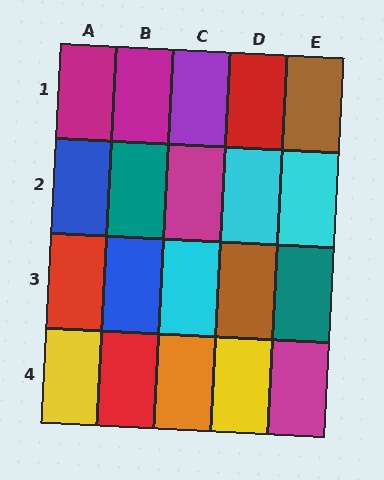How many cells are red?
3 cells are red.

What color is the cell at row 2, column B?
Teal.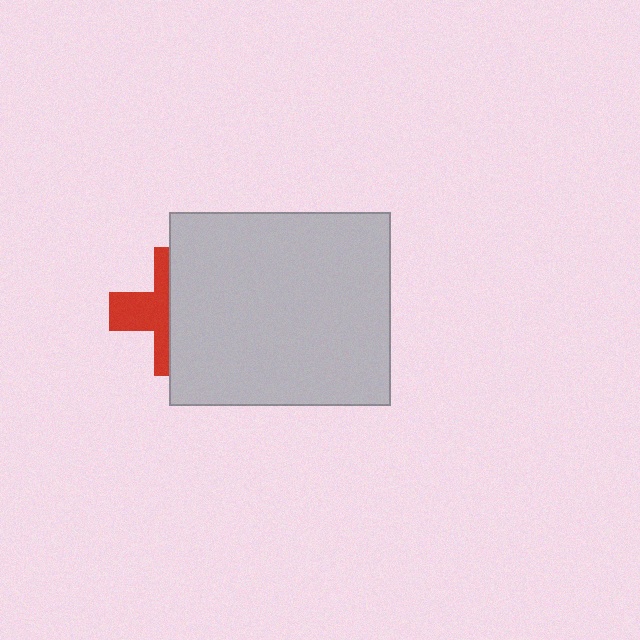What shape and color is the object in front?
The object in front is a light gray rectangle.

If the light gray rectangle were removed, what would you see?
You would see the complete red cross.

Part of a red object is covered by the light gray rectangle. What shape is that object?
It is a cross.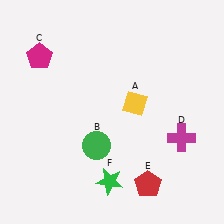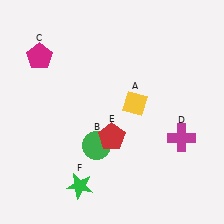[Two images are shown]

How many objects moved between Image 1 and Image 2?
2 objects moved between the two images.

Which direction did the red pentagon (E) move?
The red pentagon (E) moved up.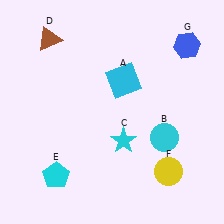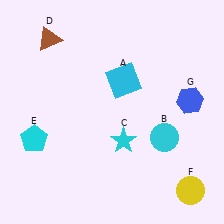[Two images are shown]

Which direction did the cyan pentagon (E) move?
The cyan pentagon (E) moved up.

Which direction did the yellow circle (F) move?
The yellow circle (F) moved right.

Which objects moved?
The objects that moved are: the cyan pentagon (E), the yellow circle (F), the blue hexagon (G).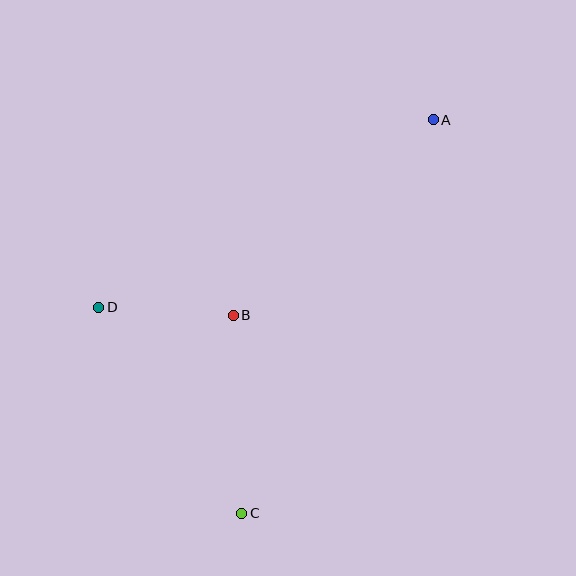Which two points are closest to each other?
Points B and D are closest to each other.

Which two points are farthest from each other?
Points A and C are farthest from each other.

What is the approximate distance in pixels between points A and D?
The distance between A and D is approximately 383 pixels.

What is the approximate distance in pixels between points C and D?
The distance between C and D is approximately 251 pixels.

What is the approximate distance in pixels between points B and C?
The distance between B and C is approximately 198 pixels.